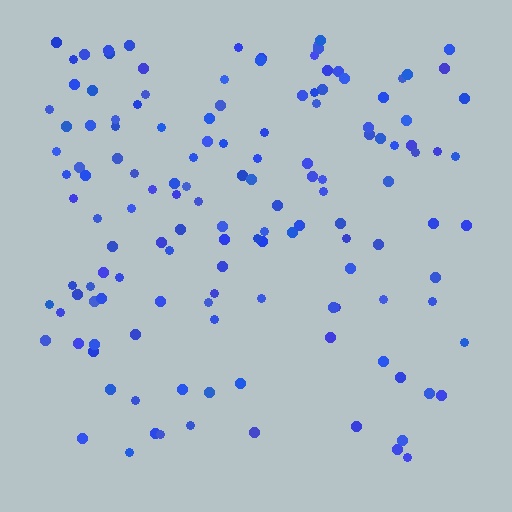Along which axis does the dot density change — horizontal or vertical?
Vertical.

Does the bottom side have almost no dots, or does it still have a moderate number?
Still a moderate number, just noticeably fewer than the top.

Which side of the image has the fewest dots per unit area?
The bottom.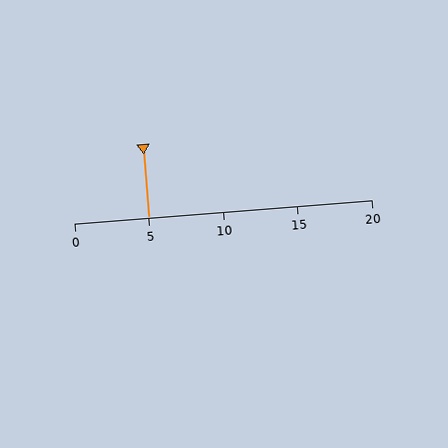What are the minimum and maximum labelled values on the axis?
The axis runs from 0 to 20.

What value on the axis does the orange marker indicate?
The marker indicates approximately 5.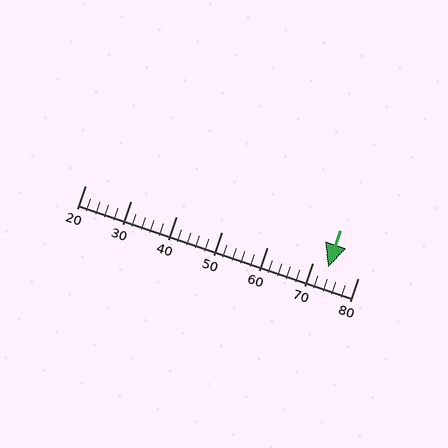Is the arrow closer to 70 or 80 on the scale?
The arrow is closer to 70.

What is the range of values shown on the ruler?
The ruler shows values from 20 to 80.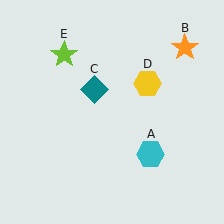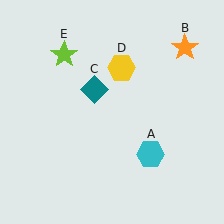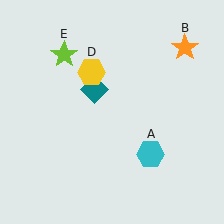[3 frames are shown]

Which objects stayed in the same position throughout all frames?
Cyan hexagon (object A) and orange star (object B) and teal diamond (object C) and lime star (object E) remained stationary.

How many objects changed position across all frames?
1 object changed position: yellow hexagon (object D).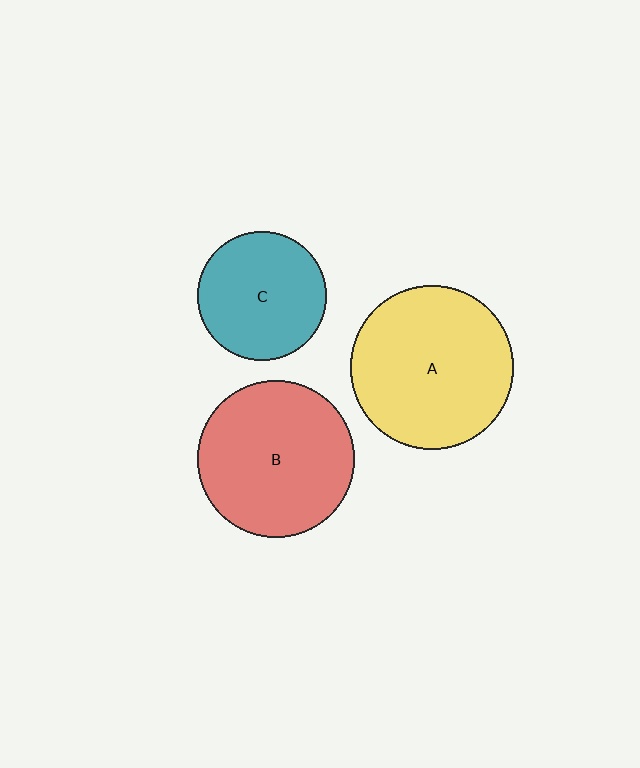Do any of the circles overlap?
No, none of the circles overlap.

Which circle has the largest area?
Circle A (yellow).